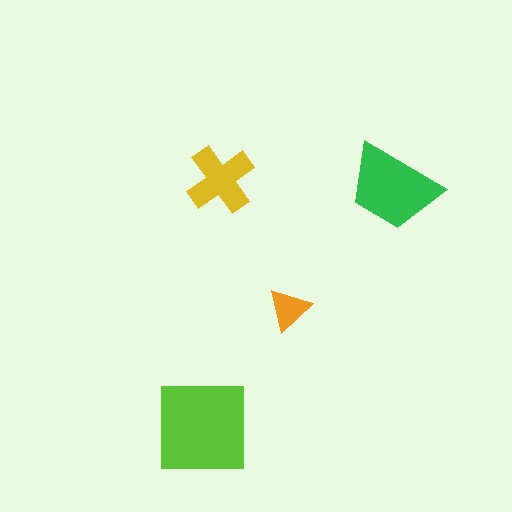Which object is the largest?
The lime square.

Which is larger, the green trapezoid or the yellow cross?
The green trapezoid.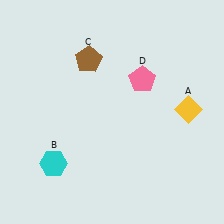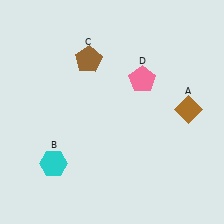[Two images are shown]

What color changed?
The diamond (A) changed from yellow in Image 1 to brown in Image 2.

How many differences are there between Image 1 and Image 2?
There is 1 difference between the two images.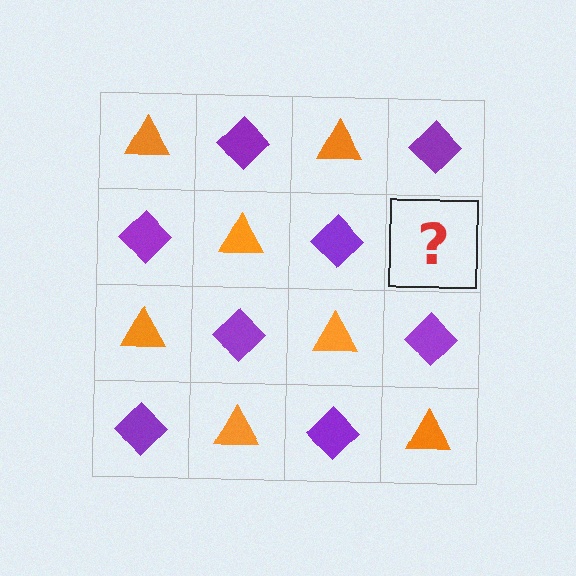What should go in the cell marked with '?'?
The missing cell should contain an orange triangle.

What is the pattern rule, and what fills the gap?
The rule is that it alternates orange triangle and purple diamond in a checkerboard pattern. The gap should be filled with an orange triangle.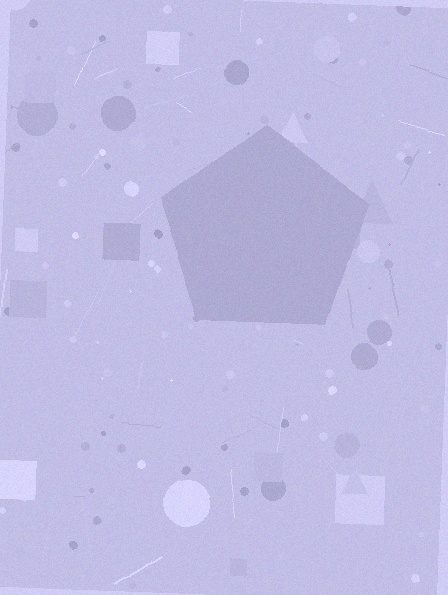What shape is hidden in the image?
A pentagon is hidden in the image.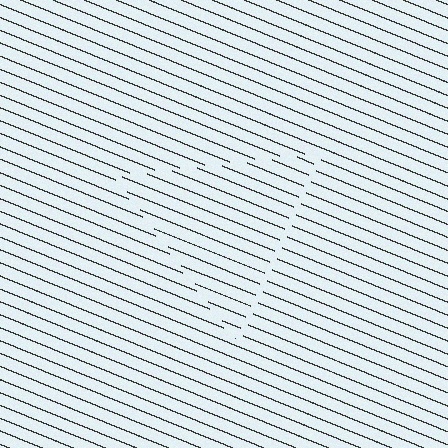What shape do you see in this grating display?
An illusory triangle. The interior of the shape contains the same grating, shifted by half a period — the contour is defined by the phase discontinuity where line-ends from the inner and outer gratings abut.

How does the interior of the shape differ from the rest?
The interior of the shape contains the same grating, shifted by half a period — the contour is defined by the phase discontinuity where line-ends from the inner and outer gratings abut.